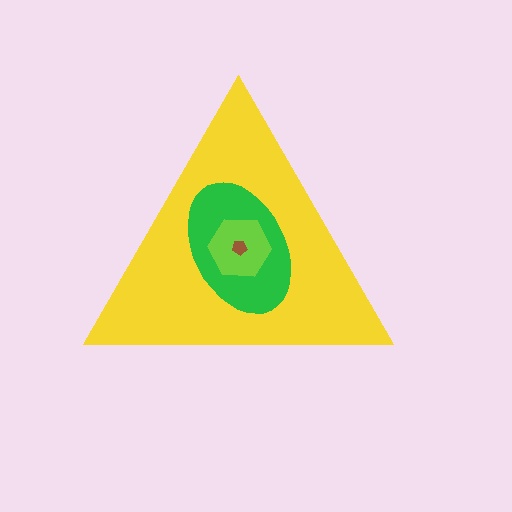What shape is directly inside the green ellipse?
The lime hexagon.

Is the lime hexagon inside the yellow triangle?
Yes.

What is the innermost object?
The brown pentagon.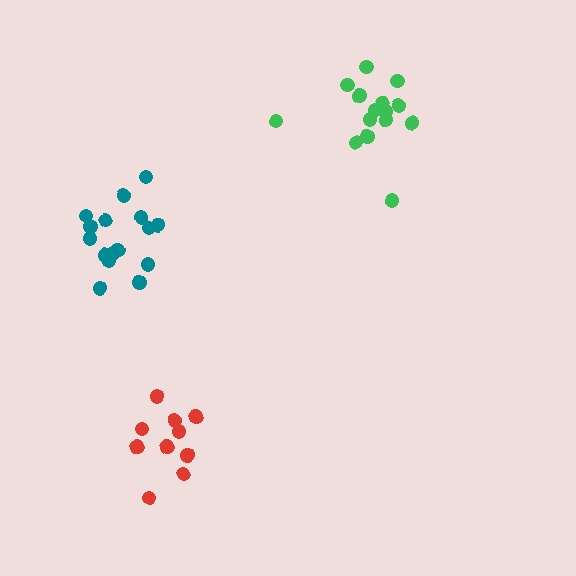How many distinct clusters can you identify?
There are 3 distinct clusters.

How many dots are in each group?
Group 1: 15 dots, Group 2: 10 dots, Group 3: 16 dots (41 total).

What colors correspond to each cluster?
The clusters are colored: green, red, teal.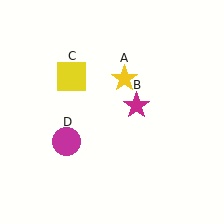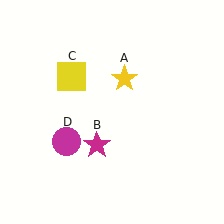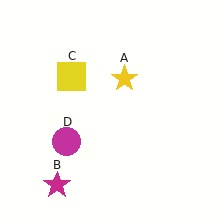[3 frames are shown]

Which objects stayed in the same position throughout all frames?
Yellow star (object A) and yellow square (object C) and magenta circle (object D) remained stationary.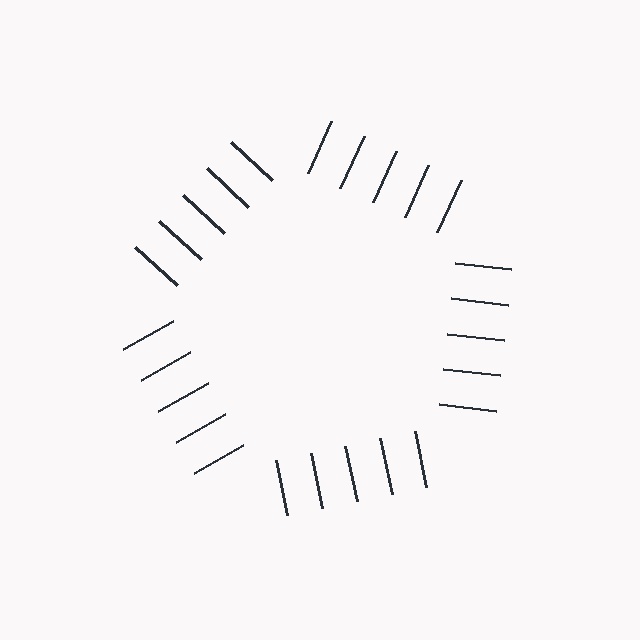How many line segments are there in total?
25 — 5 along each of the 5 edges.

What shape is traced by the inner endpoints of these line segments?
An illusory pentagon — the line segments terminate on its edges but no continuous stroke is drawn.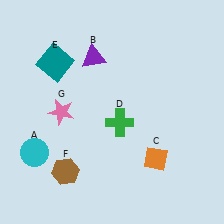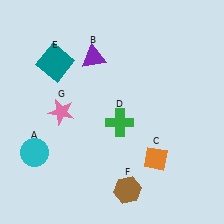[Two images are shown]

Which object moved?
The brown hexagon (F) moved right.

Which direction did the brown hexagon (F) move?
The brown hexagon (F) moved right.